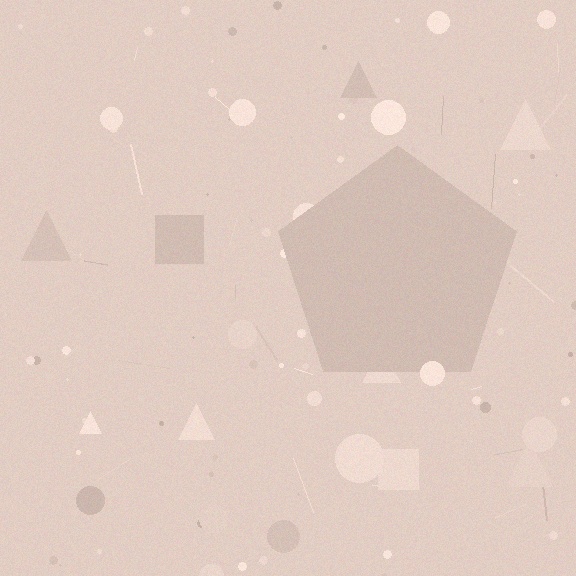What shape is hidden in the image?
A pentagon is hidden in the image.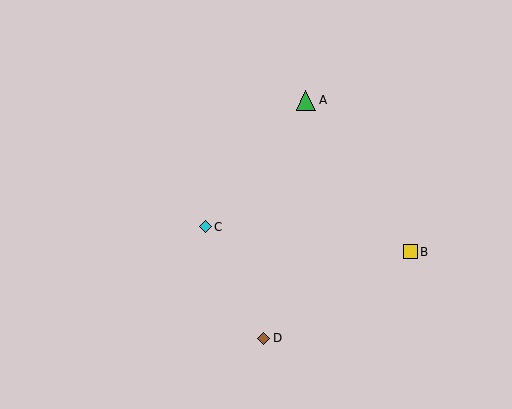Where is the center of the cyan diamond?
The center of the cyan diamond is at (205, 227).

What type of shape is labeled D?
Shape D is a brown diamond.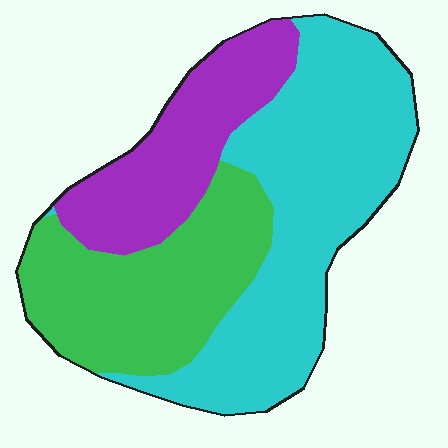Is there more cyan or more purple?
Cyan.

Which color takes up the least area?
Purple, at roughly 25%.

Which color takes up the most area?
Cyan, at roughly 45%.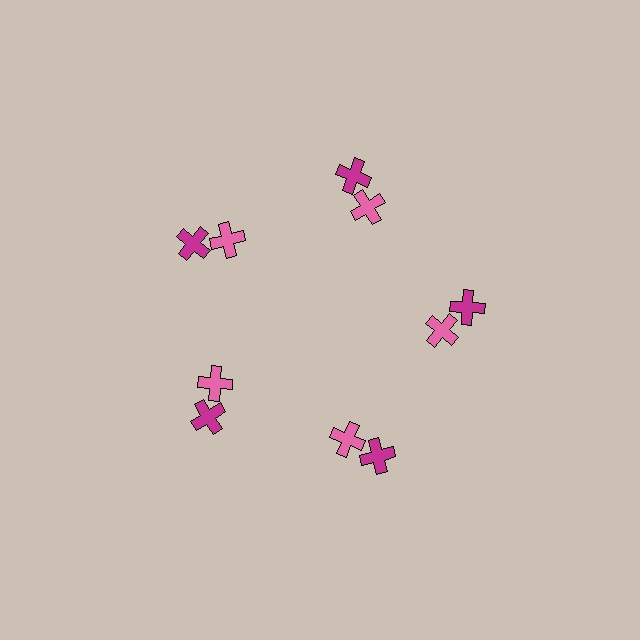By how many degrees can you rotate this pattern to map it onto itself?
The pattern maps onto itself every 72 degrees of rotation.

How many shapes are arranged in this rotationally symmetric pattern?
There are 10 shapes, arranged in 5 groups of 2.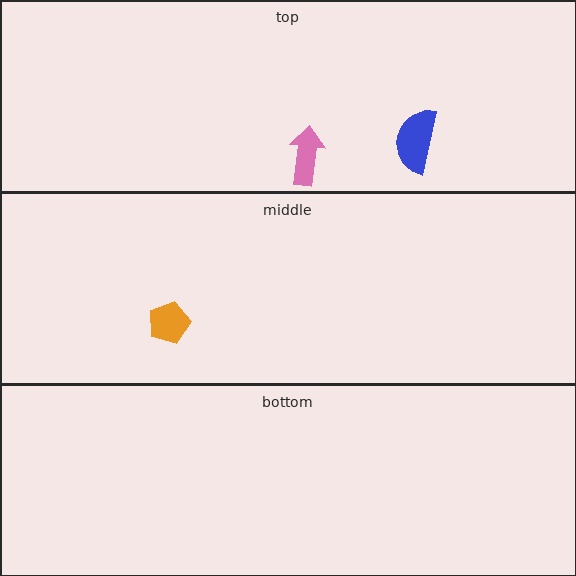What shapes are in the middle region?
The orange pentagon.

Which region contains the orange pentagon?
The middle region.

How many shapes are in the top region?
2.